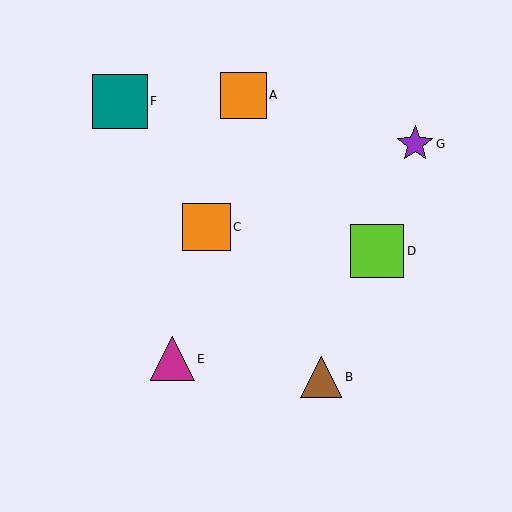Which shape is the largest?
The teal square (labeled F) is the largest.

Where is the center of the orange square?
The center of the orange square is at (243, 95).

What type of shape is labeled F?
Shape F is a teal square.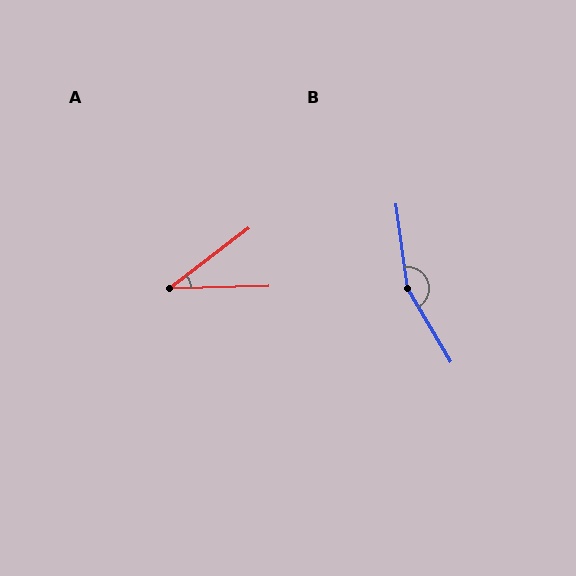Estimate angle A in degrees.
Approximately 36 degrees.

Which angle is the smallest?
A, at approximately 36 degrees.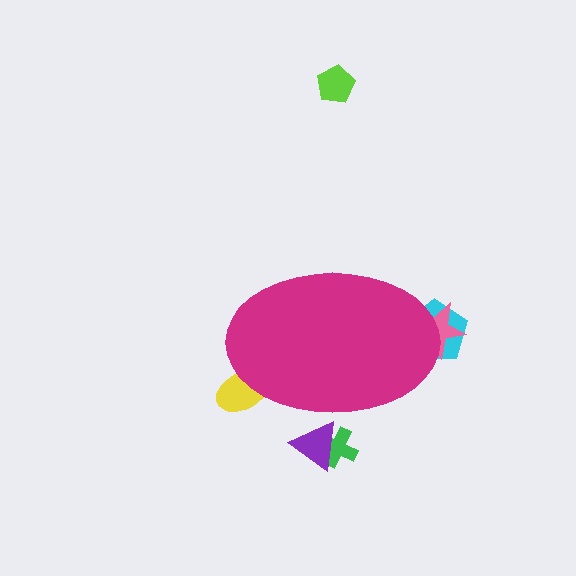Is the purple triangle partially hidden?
Yes, the purple triangle is partially hidden behind the magenta ellipse.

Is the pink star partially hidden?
Yes, the pink star is partially hidden behind the magenta ellipse.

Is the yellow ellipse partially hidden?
Yes, the yellow ellipse is partially hidden behind the magenta ellipse.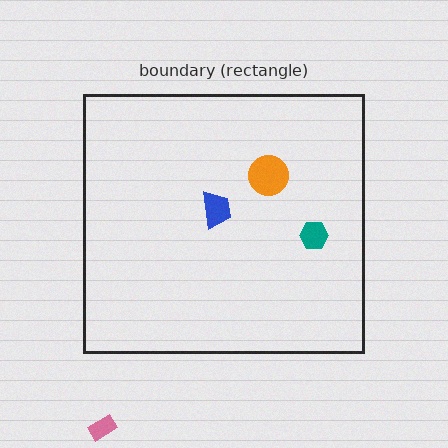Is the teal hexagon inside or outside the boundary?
Inside.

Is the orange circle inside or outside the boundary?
Inside.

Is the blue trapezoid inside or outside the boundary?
Inside.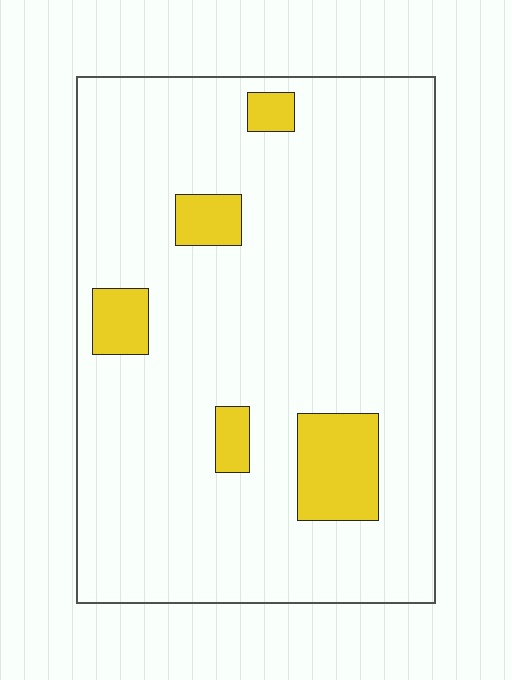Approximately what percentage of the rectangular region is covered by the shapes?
Approximately 10%.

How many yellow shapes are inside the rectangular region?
5.